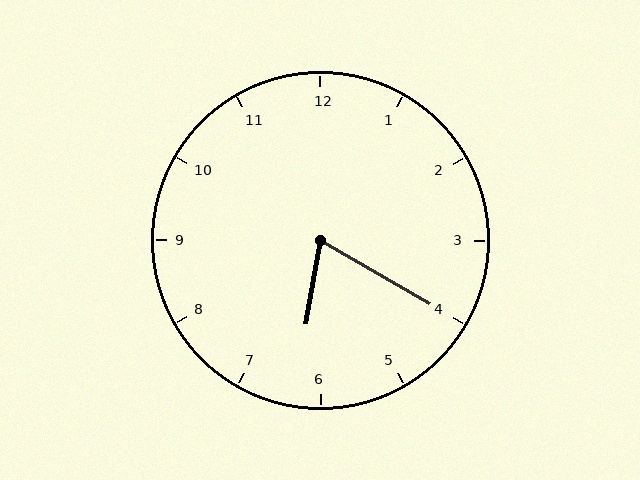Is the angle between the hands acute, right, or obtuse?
It is acute.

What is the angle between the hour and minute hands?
Approximately 70 degrees.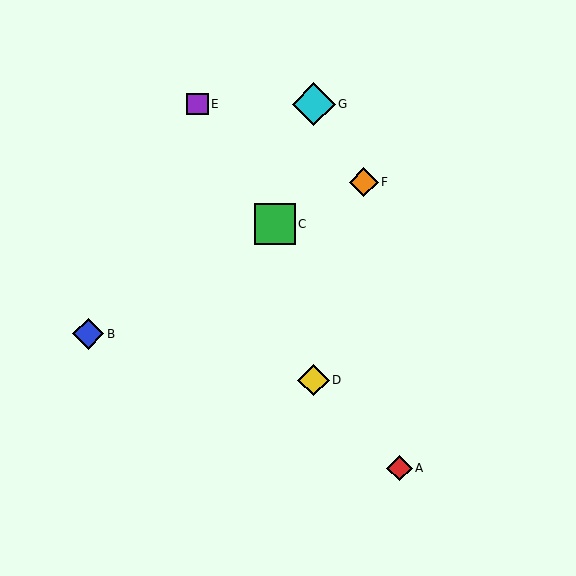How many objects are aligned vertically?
2 objects (D, G) are aligned vertically.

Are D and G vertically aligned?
Yes, both are at x≈314.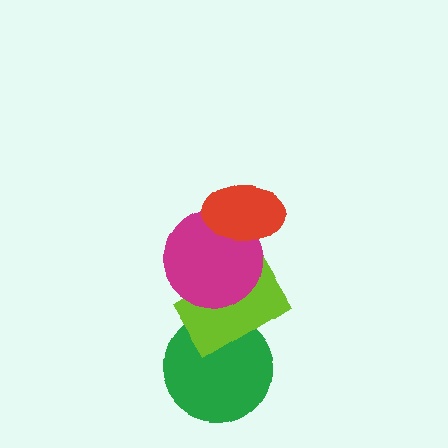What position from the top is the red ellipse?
The red ellipse is 1st from the top.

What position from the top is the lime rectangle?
The lime rectangle is 3rd from the top.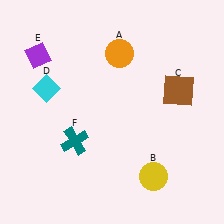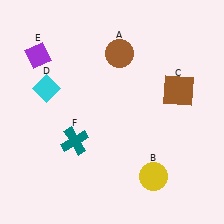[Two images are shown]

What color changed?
The circle (A) changed from orange in Image 1 to brown in Image 2.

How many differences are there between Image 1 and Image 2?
There is 1 difference between the two images.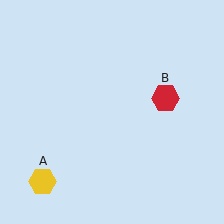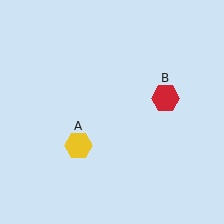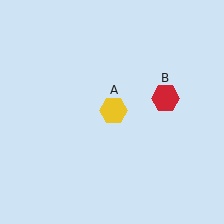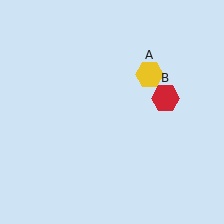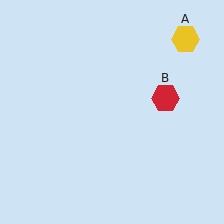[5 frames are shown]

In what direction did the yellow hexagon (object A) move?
The yellow hexagon (object A) moved up and to the right.